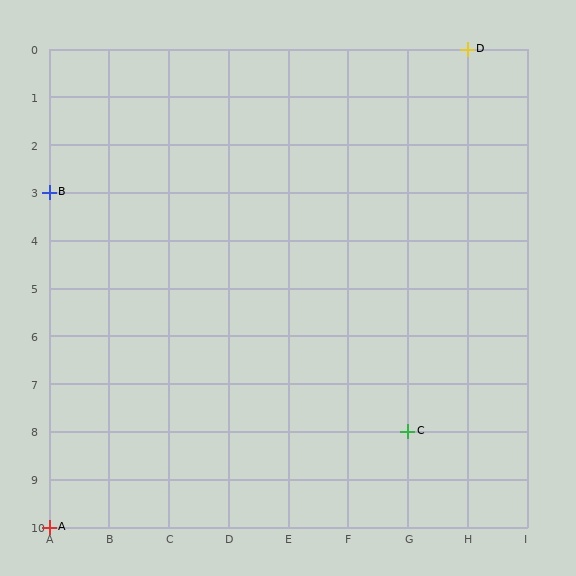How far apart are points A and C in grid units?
Points A and C are 6 columns and 2 rows apart (about 6.3 grid units diagonally).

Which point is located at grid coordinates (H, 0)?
Point D is at (H, 0).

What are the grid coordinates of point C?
Point C is at grid coordinates (G, 8).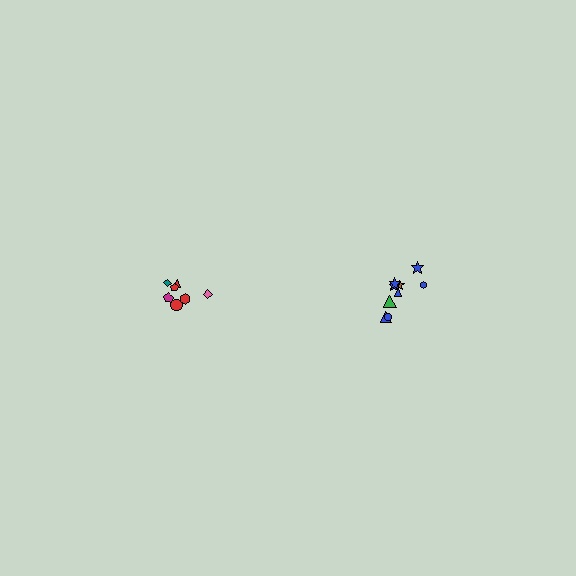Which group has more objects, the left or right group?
The right group.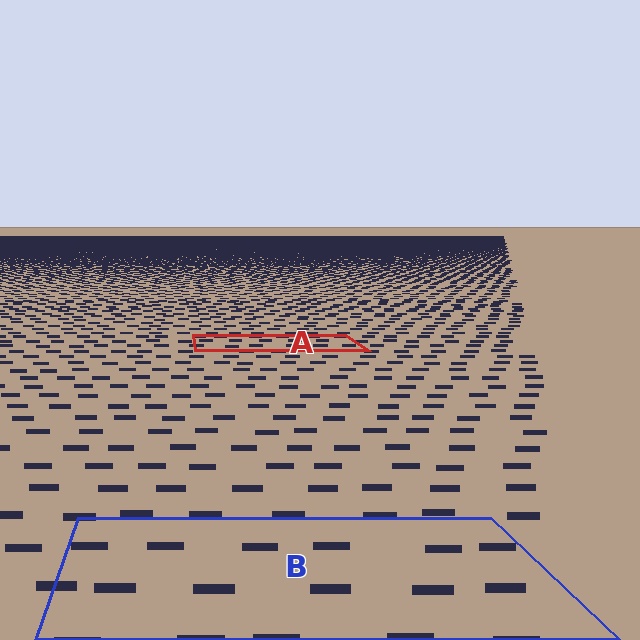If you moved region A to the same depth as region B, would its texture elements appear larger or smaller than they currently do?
They would appear larger. At a closer depth, the same texture elements are projected at a bigger on-screen size.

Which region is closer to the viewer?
Region B is closer. The texture elements there are larger and more spread out.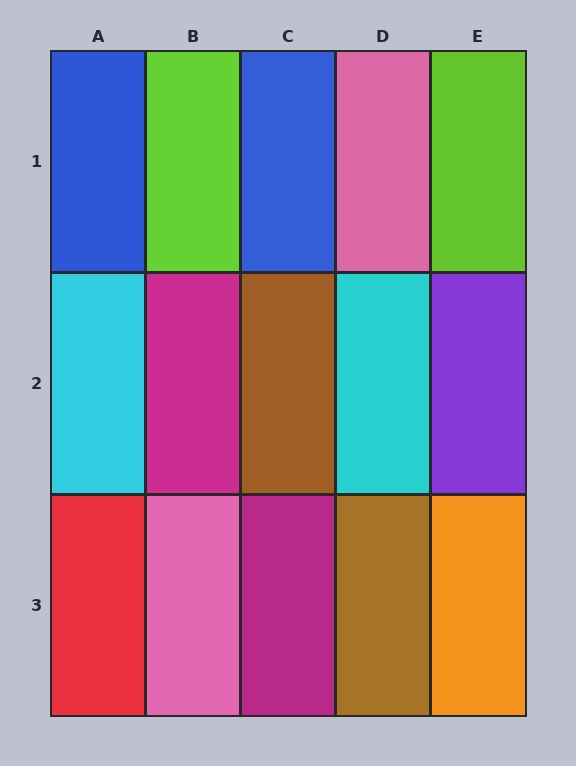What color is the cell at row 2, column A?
Cyan.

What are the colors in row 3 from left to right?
Red, pink, magenta, brown, orange.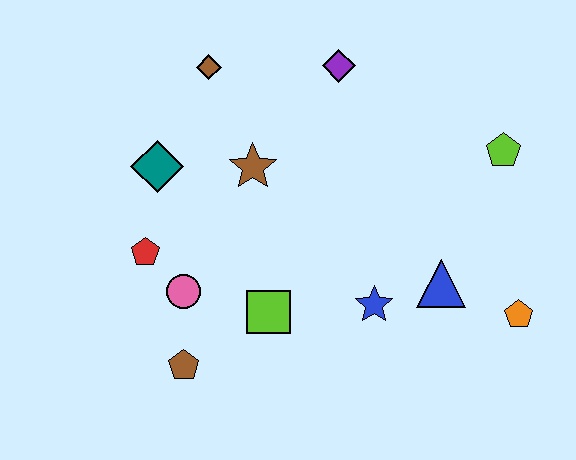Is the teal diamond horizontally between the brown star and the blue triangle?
No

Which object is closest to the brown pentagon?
The pink circle is closest to the brown pentagon.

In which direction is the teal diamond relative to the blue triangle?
The teal diamond is to the left of the blue triangle.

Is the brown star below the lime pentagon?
Yes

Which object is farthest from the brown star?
The orange pentagon is farthest from the brown star.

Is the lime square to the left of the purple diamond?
Yes